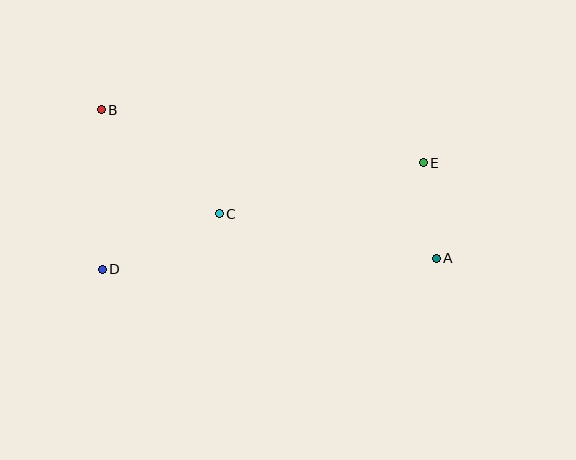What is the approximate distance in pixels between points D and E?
The distance between D and E is approximately 338 pixels.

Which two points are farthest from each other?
Points A and B are farthest from each other.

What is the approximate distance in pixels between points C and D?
The distance between C and D is approximately 130 pixels.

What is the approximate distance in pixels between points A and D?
The distance between A and D is approximately 334 pixels.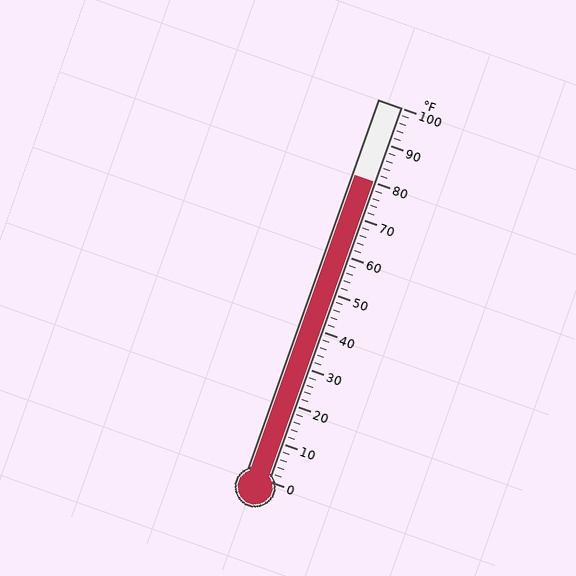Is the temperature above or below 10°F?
The temperature is above 10°F.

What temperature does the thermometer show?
The thermometer shows approximately 80°F.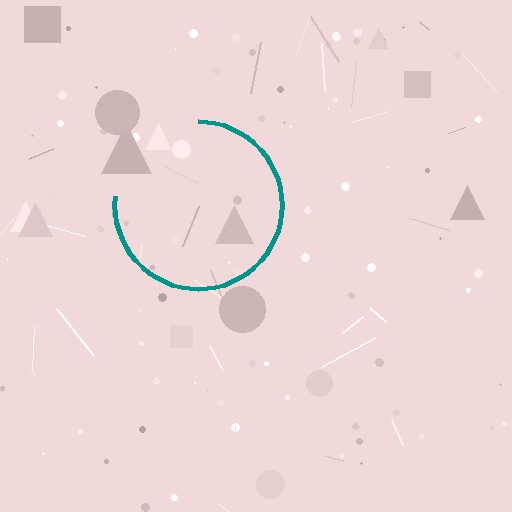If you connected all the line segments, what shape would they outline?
They would outline a circle.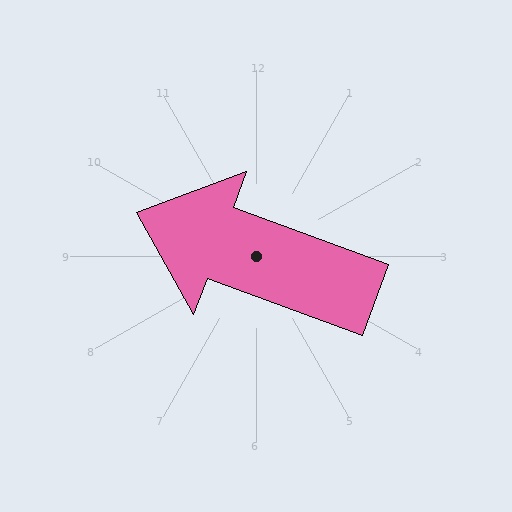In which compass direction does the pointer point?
West.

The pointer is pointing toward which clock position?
Roughly 10 o'clock.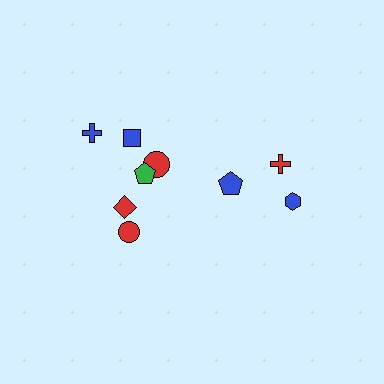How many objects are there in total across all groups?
There are 9 objects.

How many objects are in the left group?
There are 6 objects.